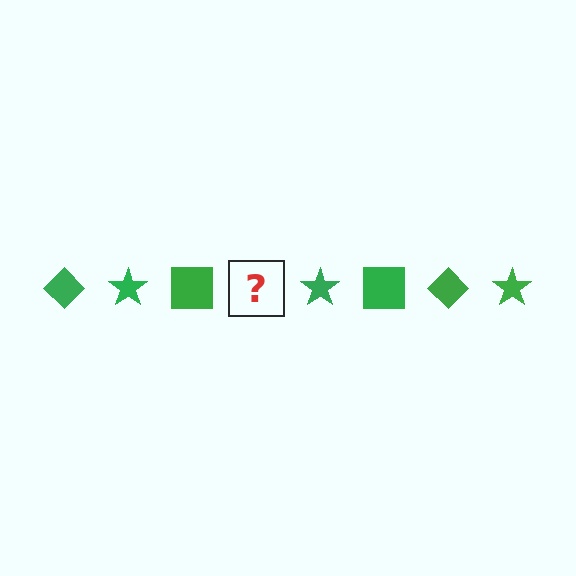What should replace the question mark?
The question mark should be replaced with a green diamond.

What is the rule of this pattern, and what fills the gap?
The rule is that the pattern cycles through diamond, star, square shapes in green. The gap should be filled with a green diamond.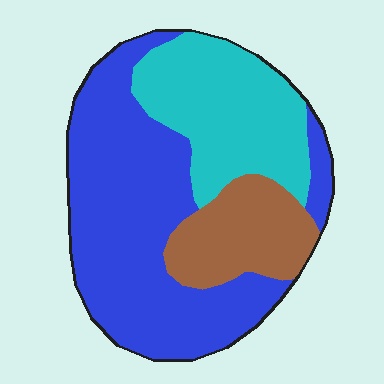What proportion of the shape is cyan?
Cyan covers roughly 30% of the shape.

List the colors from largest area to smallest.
From largest to smallest: blue, cyan, brown.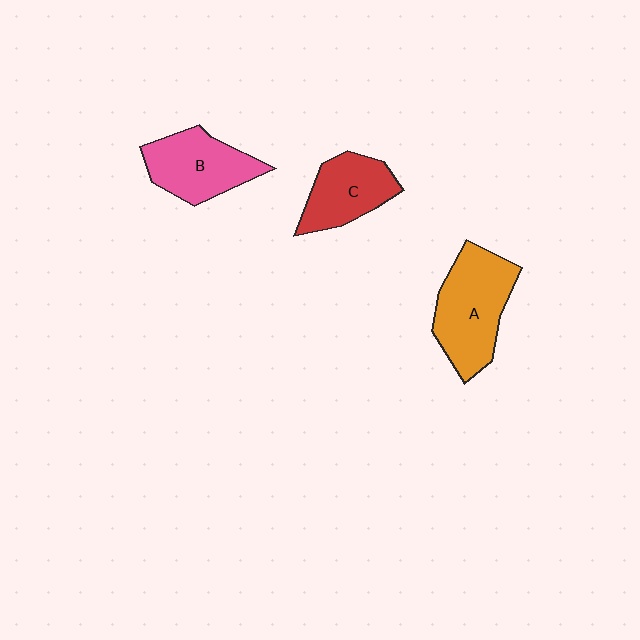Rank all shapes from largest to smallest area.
From largest to smallest: A (orange), B (pink), C (red).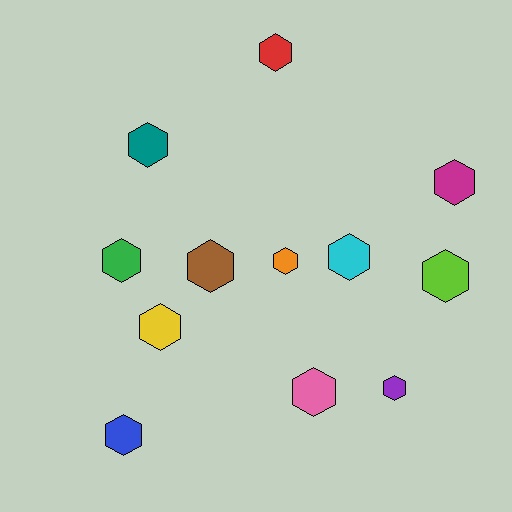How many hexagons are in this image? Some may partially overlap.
There are 12 hexagons.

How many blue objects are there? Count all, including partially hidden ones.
There is 1 blue object.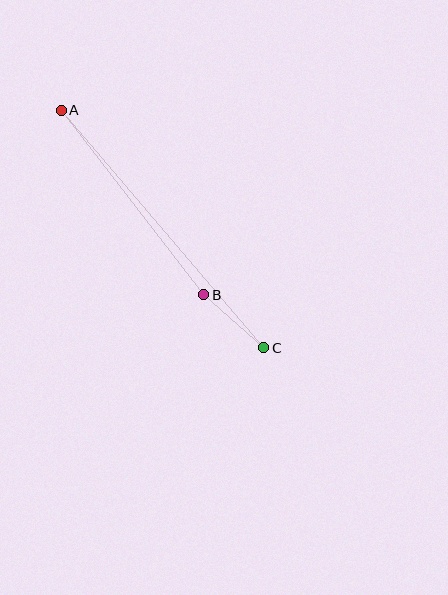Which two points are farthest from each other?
Points A and C are farthest from each other.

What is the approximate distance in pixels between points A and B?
The distance between A and B is approximately 233 pixels.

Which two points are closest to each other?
Points B and C are closest to each other.